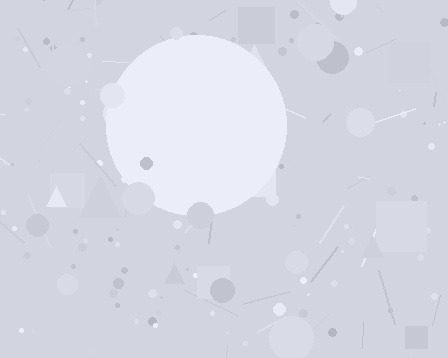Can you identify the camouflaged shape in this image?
The camouflaged shape is a circle.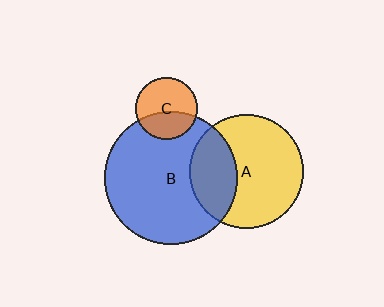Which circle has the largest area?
Circle B (blue).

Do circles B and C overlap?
Yes.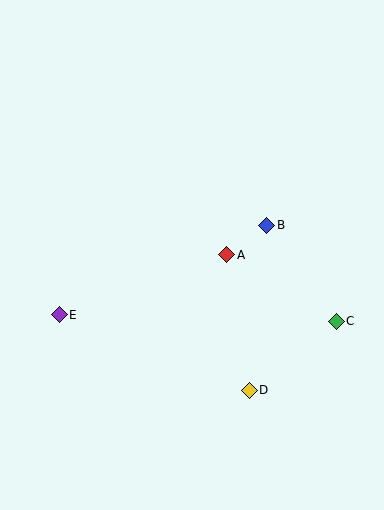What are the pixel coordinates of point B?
Point B is at (267, 225).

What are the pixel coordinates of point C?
Point C is at (336, 321).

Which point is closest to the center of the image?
Point A at (227, 255) is closest to the center.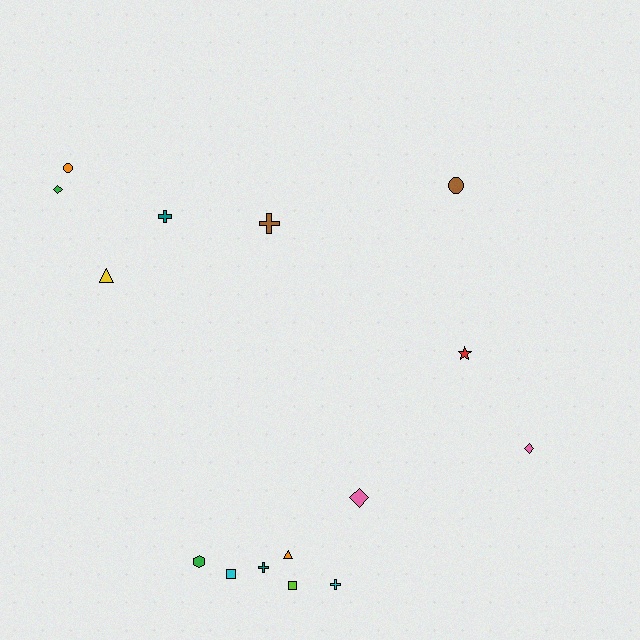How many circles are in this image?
There are 2 circles.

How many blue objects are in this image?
There are no blue objects.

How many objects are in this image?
There are 15 objects.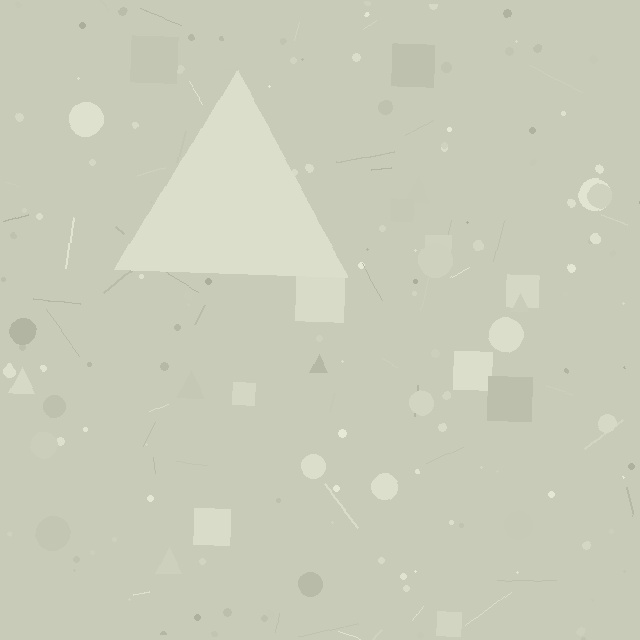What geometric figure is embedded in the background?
A triangle is embedded in the background.